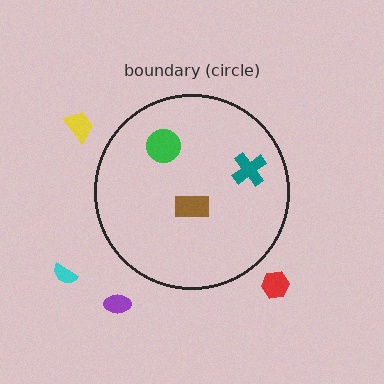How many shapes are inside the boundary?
3 inside, 4 outside.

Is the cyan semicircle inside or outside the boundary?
Outside.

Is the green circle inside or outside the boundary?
Inside.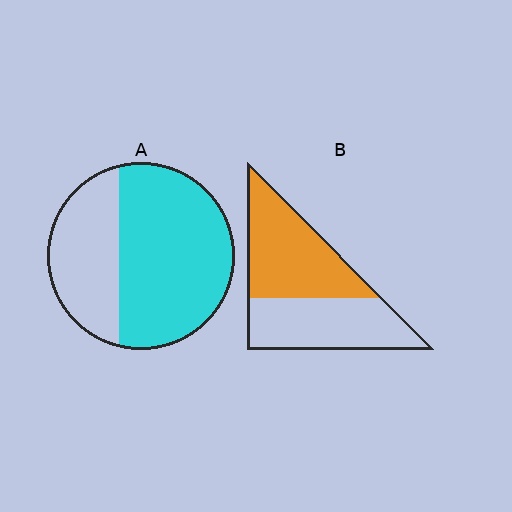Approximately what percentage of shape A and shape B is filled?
A is approximately 65% and B is approximately 50%.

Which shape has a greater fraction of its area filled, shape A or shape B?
Shape A.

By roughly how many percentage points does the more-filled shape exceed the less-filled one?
By roughly 10 percentage points (A over B).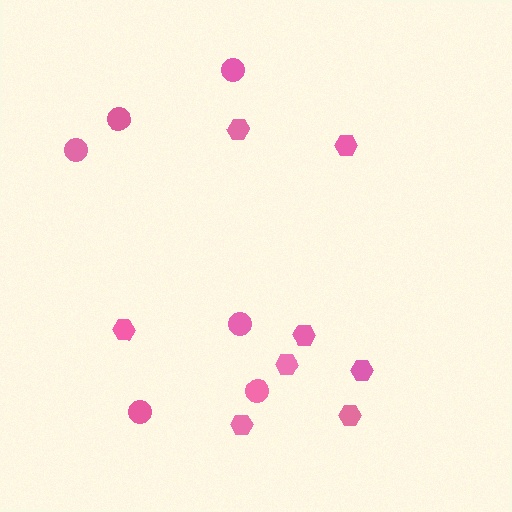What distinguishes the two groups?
There are 2 groups: one group of circles (6) and one group of hexagons (8).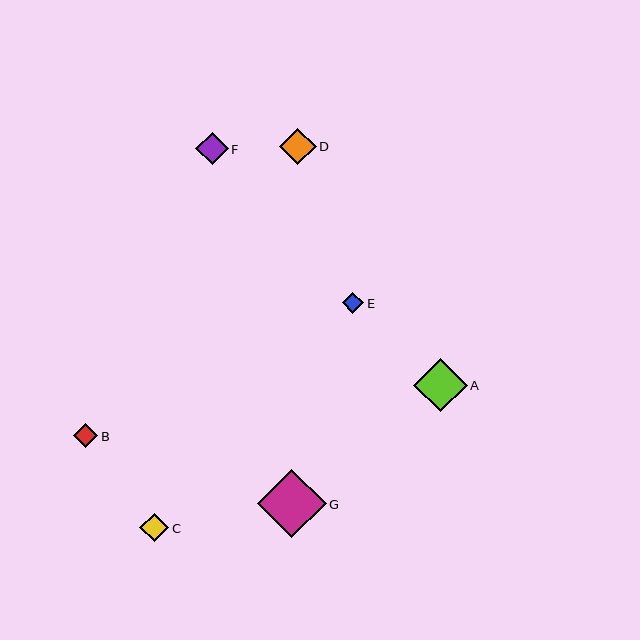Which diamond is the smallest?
Diamond E is the smallest with a size of approximately 21 pixels.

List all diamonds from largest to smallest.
From largest to smallest: G, A, D, F, C, B, E.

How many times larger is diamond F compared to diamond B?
Diamond F is approximately 1.3 times the size of diamond B.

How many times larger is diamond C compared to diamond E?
Diamond C is approximately 1.4 times the size of diamond E.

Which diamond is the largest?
Diamond G is the largest with a size of approximately 69 pixels.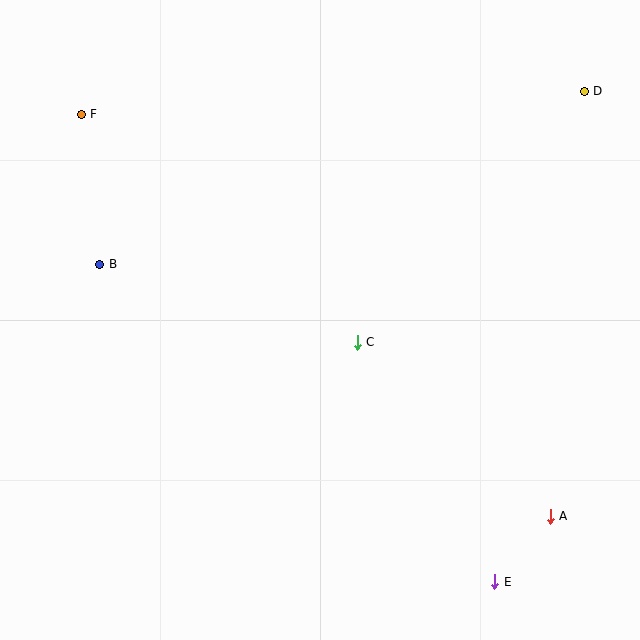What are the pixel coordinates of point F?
Point F is at (81, 114).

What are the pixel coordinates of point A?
Point A is at (550, 516).